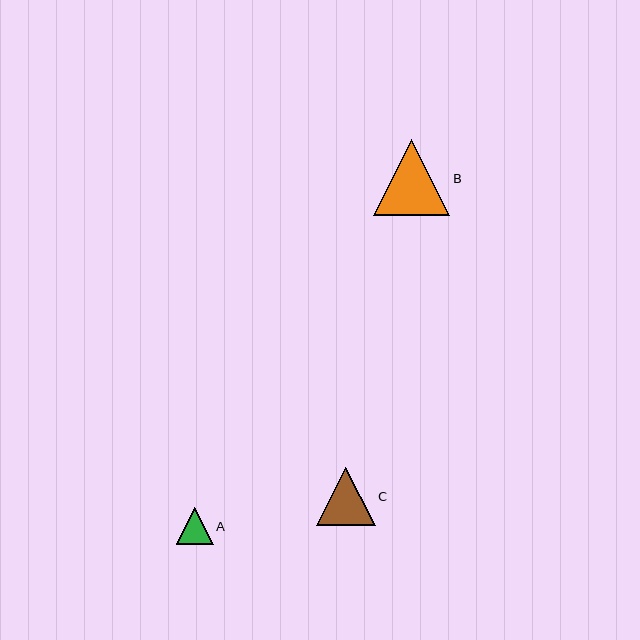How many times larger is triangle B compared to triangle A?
Triangle B is approximately 2.1 times the size of triangle A.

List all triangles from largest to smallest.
From largest to smallest: B, C, A.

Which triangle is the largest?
Triangle B is the largest with a size of approximately 76 pixels.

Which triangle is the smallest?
Triangle A is the smallest with a size of approximately 36 pixels.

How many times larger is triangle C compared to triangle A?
Triangle C is approximately 1.6 times the size of triangle A.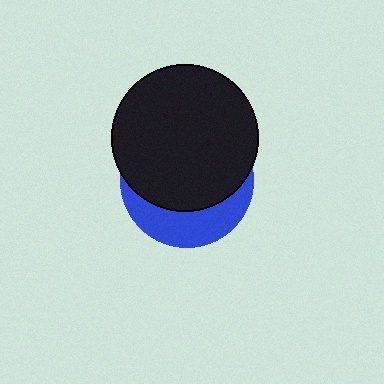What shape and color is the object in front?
The object in front is a black circle.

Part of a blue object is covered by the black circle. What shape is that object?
It is a circle.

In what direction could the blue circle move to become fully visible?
The blue circle could move down. That would shift it out from behind the black circle entirely.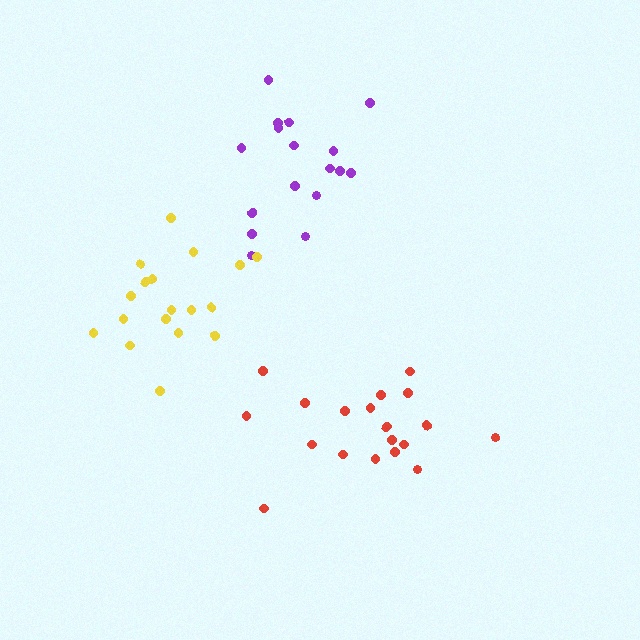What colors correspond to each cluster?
The clusters are colored: red, purple, yellow.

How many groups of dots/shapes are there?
There are 3 groups.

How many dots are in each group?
Group 1: 19 dots, Group 2: 17 dots, Group 3: 18 dots (54 total).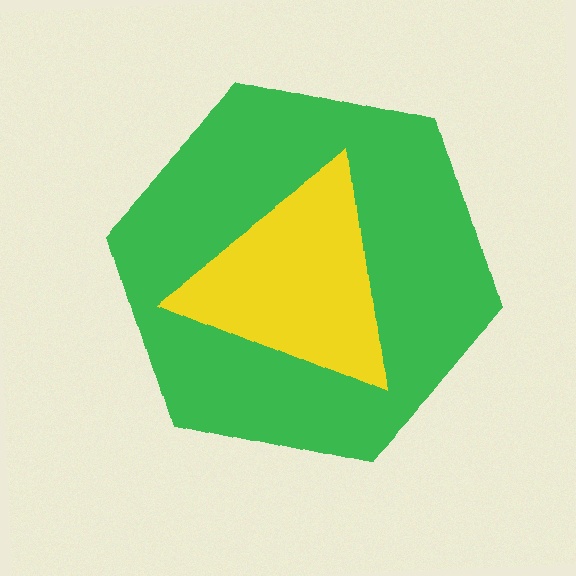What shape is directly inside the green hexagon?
The yellow triangle.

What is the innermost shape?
The yellow triangle.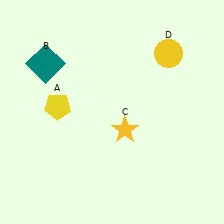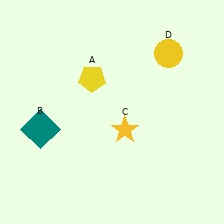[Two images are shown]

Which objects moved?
The objects that moved are: the yellow pentagon (A), the teal square (B).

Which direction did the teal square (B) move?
The teal square (B) moved down.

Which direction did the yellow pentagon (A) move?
The yellow pentagon (A) moved right.